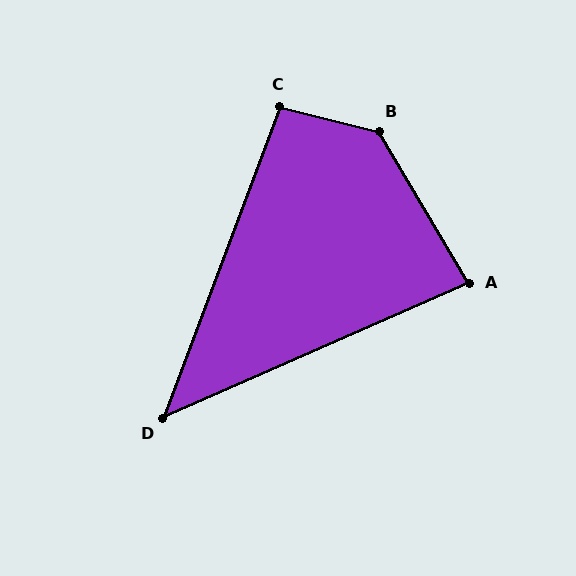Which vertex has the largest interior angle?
B, at approximately 134 degrees.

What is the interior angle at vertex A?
Approximately 83 degrees (acute).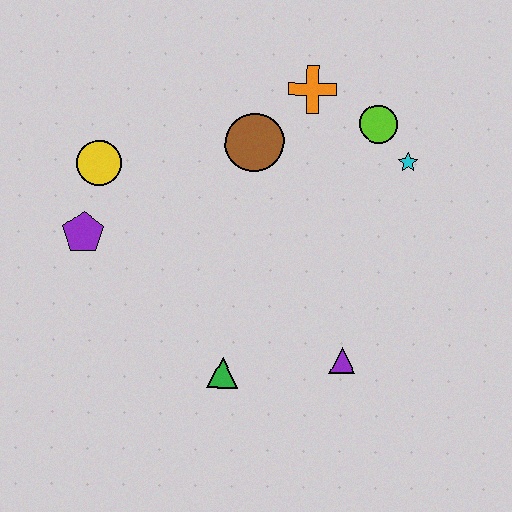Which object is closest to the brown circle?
The orange cross is closest to the brown circle.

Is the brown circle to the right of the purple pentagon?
Yes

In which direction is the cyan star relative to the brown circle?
The cyan star is to the right of the brown circle.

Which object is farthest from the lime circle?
The purple pentagon is farthest from the lime circle.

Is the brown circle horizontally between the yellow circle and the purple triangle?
Yes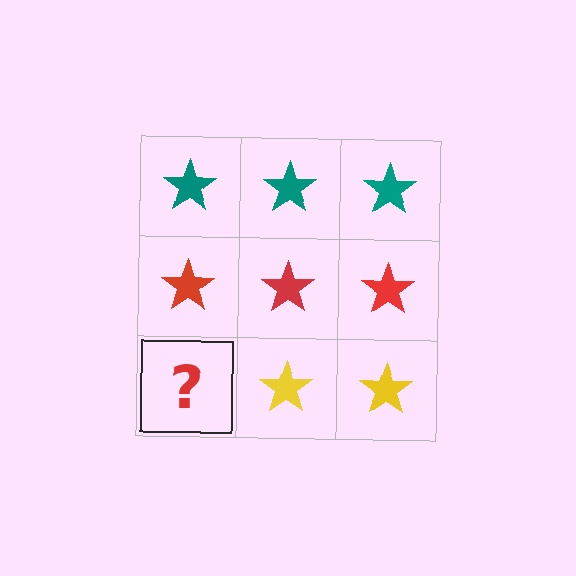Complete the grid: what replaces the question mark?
The question mark should be replaced with a yellow star.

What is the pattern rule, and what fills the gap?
The rule is that each row has a consistent color. The gap should be filled with a yellow star.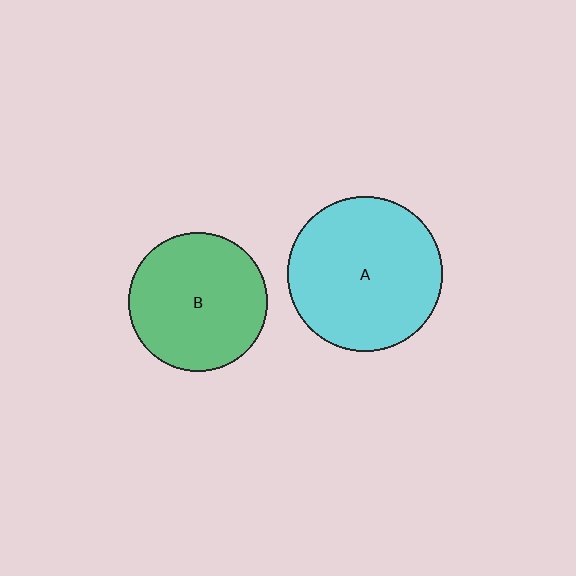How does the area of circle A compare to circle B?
Approximately 1.3 times.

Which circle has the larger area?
Circle A (cyan).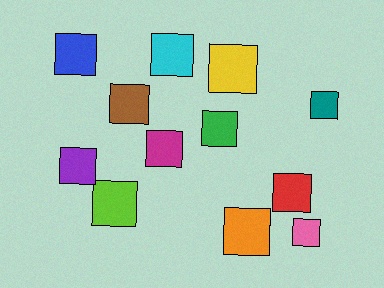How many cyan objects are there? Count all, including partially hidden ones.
There is 1 cyan object.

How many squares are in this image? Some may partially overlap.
There are 12 squares.